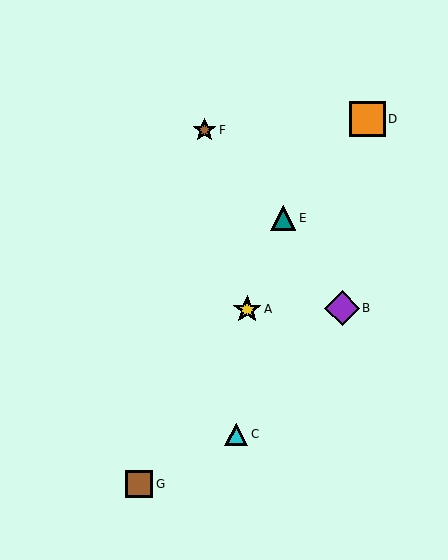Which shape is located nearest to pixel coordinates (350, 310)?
The purple diamond (labeled B) at (342, 308) is nearest to that location.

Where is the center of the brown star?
The center of the brown star is at (205, 130).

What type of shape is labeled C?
Shape C is a cyan triangle.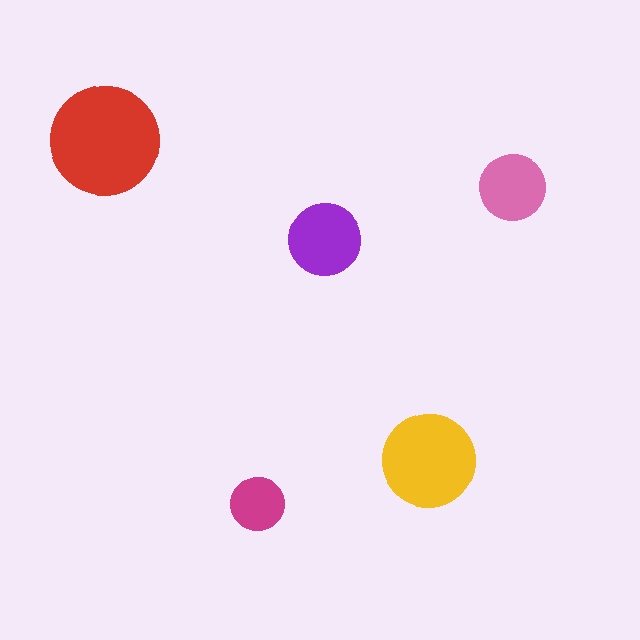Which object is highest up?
The red circle is topmost.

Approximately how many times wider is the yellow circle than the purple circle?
About 1.5 times wider.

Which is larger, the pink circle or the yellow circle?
The yellow one.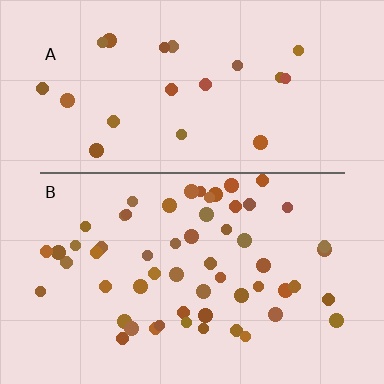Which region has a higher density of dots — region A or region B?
B (the bottom).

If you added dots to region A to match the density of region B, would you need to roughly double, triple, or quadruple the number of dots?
Approximately triple.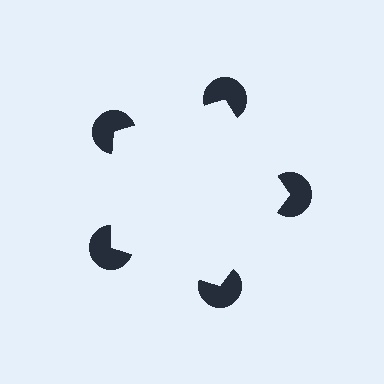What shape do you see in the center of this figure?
An illusory pentagon — its edges are inferred from the aligned wedge cuts in the pac-man discs, not physically drawn.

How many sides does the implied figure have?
5 sides.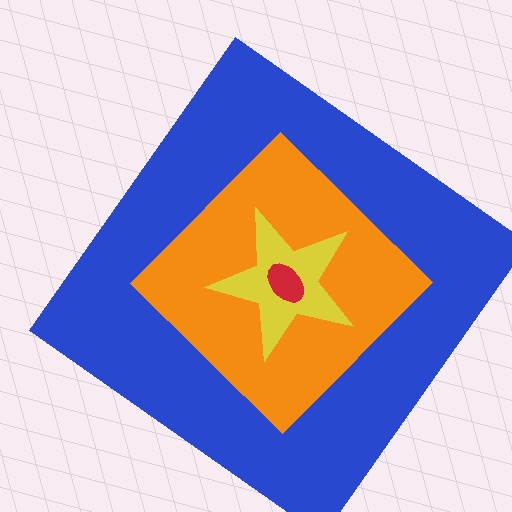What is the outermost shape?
The blue diamond.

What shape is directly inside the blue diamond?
The orange diamond.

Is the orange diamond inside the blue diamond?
Yes.